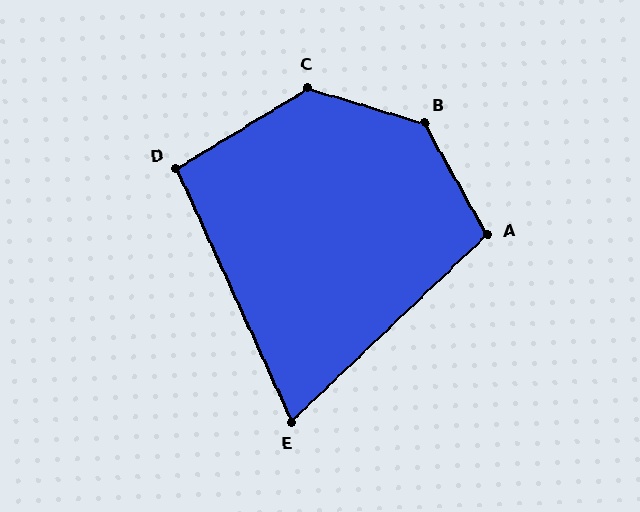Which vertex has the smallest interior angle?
E, at approximately 71 degrees.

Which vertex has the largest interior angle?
B, at approximately 137 degrees.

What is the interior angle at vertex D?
Approximately 97 degrees (obtuse).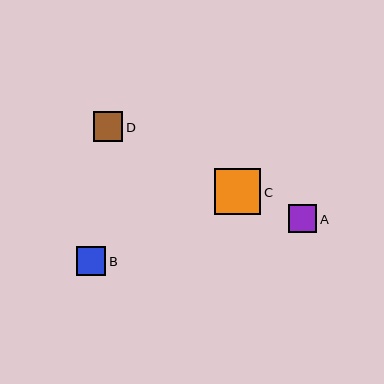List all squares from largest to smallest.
From largest to smallest: C, D, B, A.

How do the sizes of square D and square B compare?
Square D and square B are approximately the same size.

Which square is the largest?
Square C is the largest with a size of approximately 46 pixels.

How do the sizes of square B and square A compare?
Square B and square A are approximately the same size.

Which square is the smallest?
Square A is the smallest with a size of approximately 29 pixels.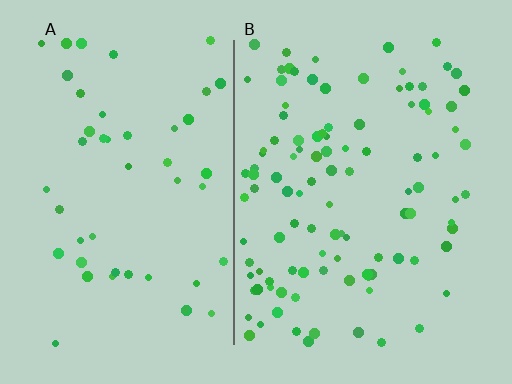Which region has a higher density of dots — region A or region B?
B (the right).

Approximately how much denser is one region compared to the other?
Approximately 2.2× — region B over region A.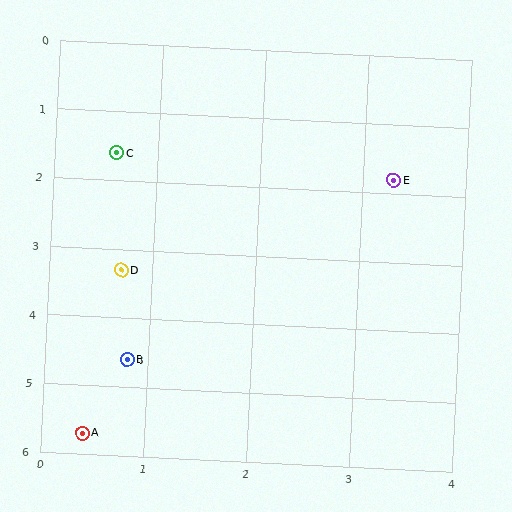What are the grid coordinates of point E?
Point E is at approximately (3.3, 1.8).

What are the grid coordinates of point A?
Point A is at approximately (0.4, 5.7).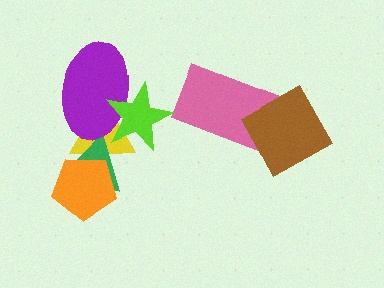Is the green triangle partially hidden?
Yes, it is partially covered by another shape.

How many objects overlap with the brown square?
1 object overlaps with the brown square.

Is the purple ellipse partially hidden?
Yes, it is partially covered by another shape.